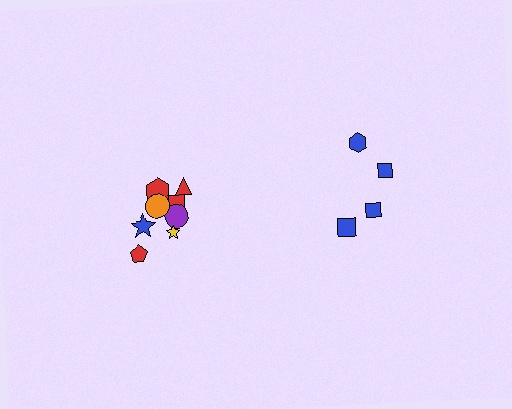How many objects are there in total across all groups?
There are 12 objects.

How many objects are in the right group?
There are 4 objects.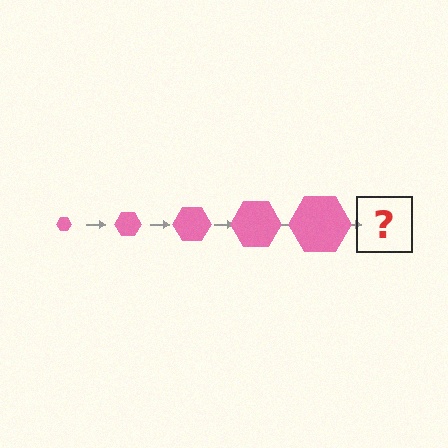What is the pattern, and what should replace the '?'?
The pattern is that the hexagon gets progressively larger each step. The '?' should be a pink hexagon, larger than the previous one.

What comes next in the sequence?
The next element should be a pink hexagon, larger than the previous one.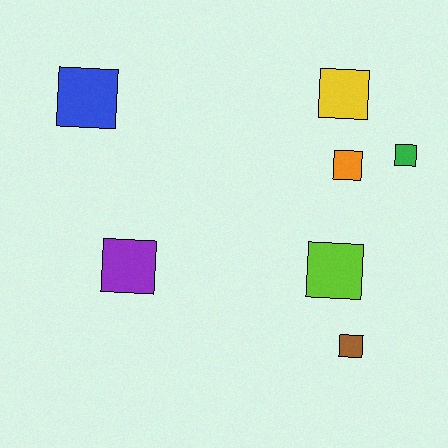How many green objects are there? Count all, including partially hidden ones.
There is 1 green object.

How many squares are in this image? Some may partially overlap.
There are 7 squares.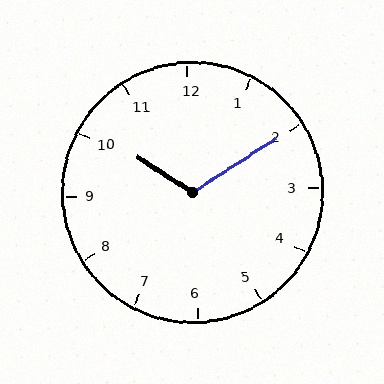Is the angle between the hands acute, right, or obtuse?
It is obtuse.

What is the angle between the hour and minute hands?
Approximately 115 degrees.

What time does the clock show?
10:10.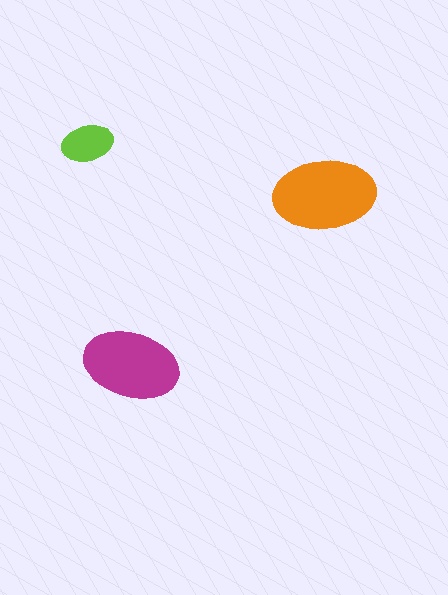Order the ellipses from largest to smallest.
the orange one, the magenta one, the lime one.